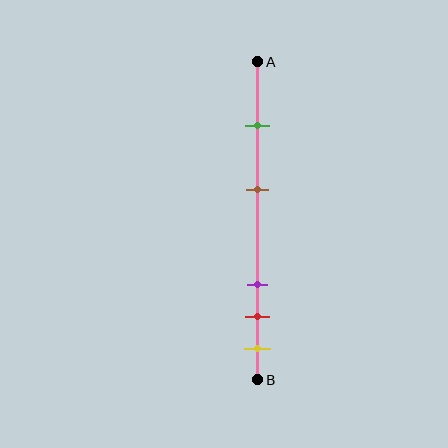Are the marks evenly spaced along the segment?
No, the marks are not evenly spaced.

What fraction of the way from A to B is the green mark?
The green mark is approximately 20% (0.2) of the way from A to B.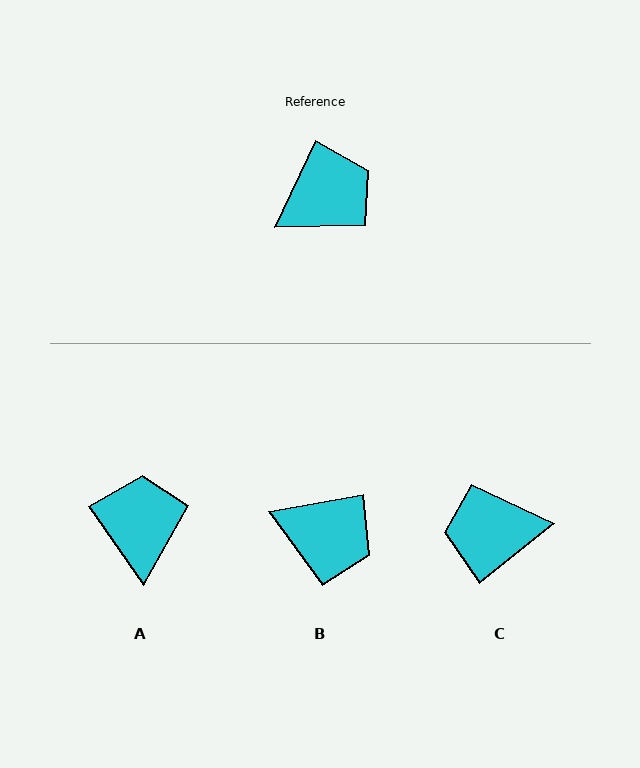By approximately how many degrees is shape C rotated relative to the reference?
Approximately 154 degrees counter-clockwise.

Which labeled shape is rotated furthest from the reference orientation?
C, about 154 degrees away.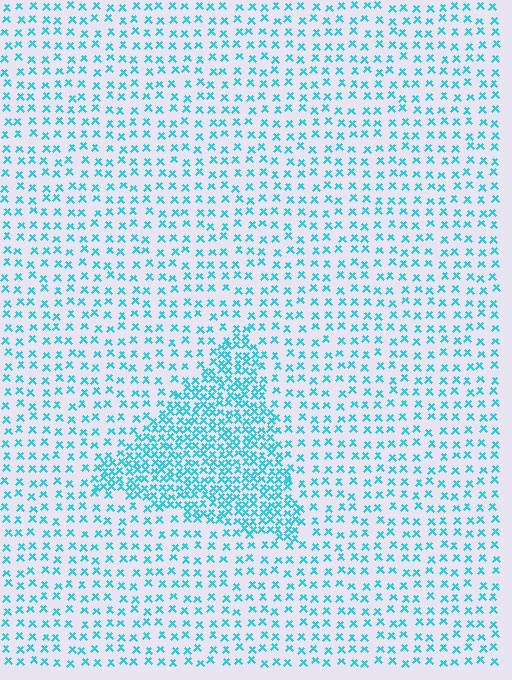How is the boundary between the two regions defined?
The boundary is defined by a change in element density (approximately 2.4x ratio). All elements are the same color, size, and shape.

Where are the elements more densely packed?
The elements are more densely packed inside the triangle boundary.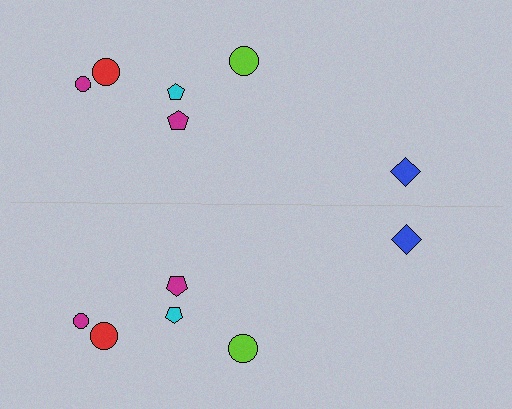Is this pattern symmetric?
Yes, this pattern has bilateral (reflection) symmetry.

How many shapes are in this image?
There are 12 shapes in this image.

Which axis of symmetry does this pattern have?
The pattern has a horizontal axis of symmetry running through the center of the image.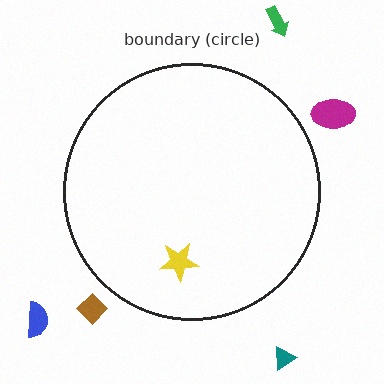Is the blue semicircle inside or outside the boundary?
Outside.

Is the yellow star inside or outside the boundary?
Inside.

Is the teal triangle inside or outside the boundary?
Outside.